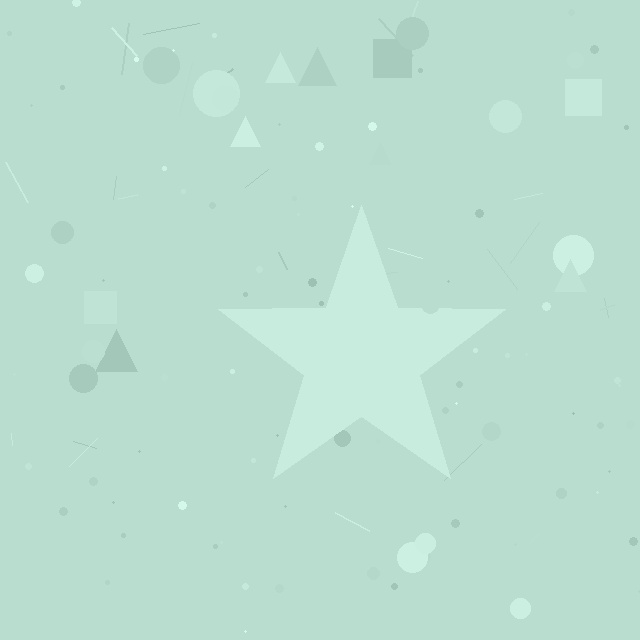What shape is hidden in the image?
A star is hidden in the image.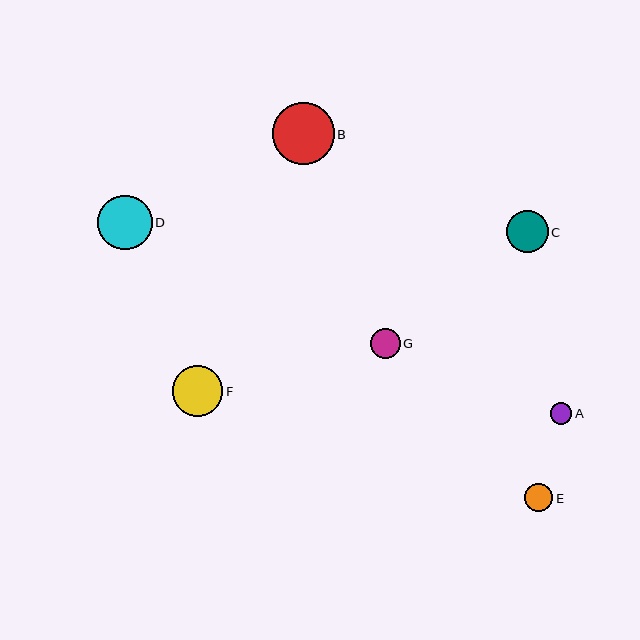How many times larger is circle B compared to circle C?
Circle B is approximately 1.5 times the size of circle C.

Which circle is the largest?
Circle B is the largest with a size of approximately 62 pixels.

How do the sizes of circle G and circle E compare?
Circle G and circle E are approximately the same size.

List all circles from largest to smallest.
From largest to smallest: B, D, F, C, G, E, A.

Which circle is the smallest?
Circle A is the smallest with a size of approximately 22 pixels.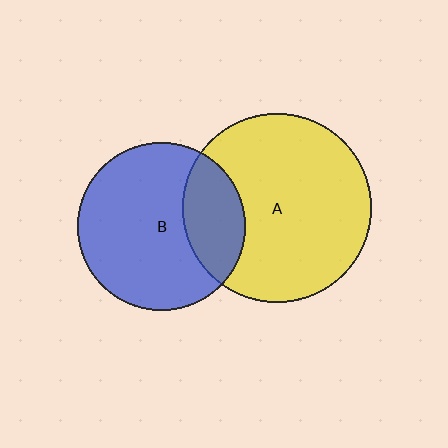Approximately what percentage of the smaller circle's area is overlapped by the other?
Approximately 25%.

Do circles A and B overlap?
Yes.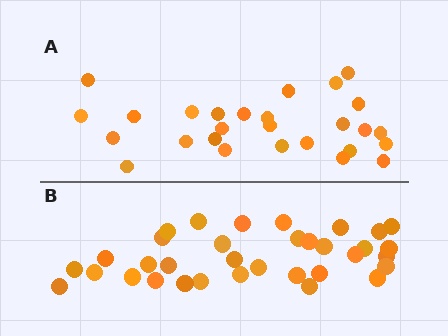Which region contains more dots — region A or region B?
Region B (the bottom region) has more dots.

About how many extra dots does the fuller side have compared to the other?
Region B has roughly 8 or so more dots than region A.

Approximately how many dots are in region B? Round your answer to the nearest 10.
About 30 dots. (The exact count is 34, which rounds to 30.)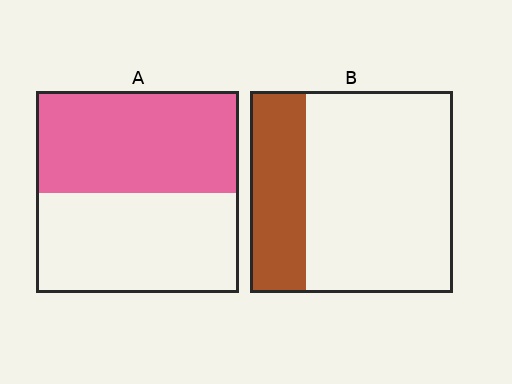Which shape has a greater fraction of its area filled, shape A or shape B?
Shape A.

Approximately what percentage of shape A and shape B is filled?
A is approximately 50% and B is approximately 30%.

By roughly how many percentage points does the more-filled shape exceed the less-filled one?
By roughly 25 percentage points (A over B).